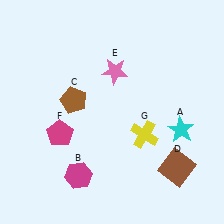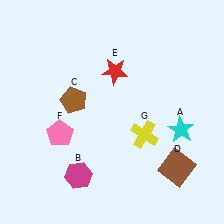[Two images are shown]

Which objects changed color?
E changed from pink to red. F changed from magenta to pink.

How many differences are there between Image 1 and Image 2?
There are 2 differences between the two images.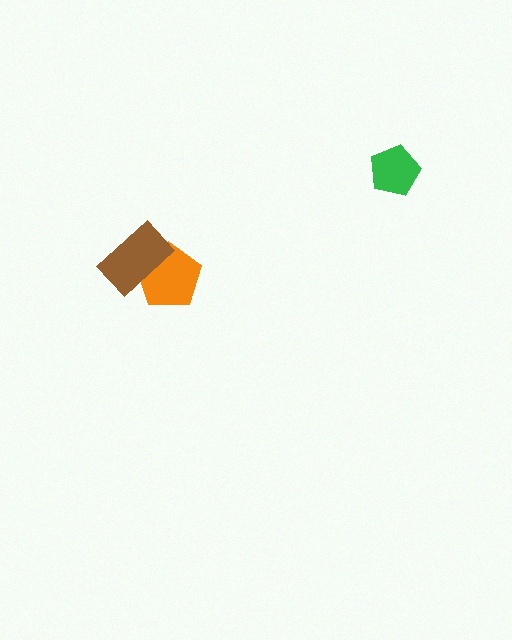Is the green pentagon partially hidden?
No, no other shape covers it.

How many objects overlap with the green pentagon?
0 objects overlap with the green pentagon.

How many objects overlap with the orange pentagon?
1 object overlaps with the orange pentagon.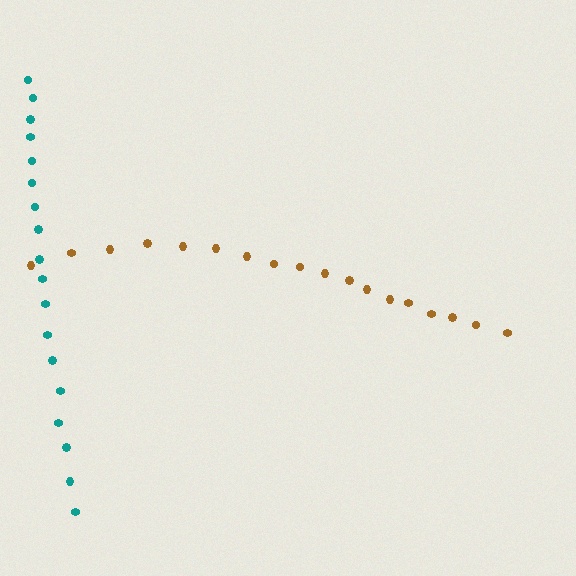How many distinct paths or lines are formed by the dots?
There are 2 distinct paths.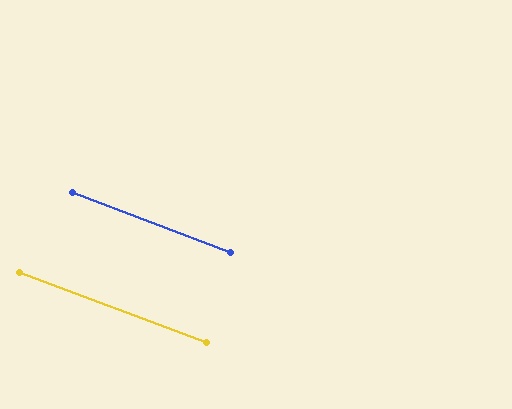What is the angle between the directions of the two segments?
Approximately 0 degrees.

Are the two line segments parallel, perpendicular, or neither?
Parallel — their directions differ by only 0.0°.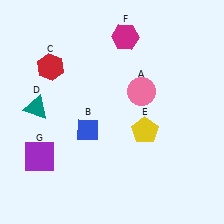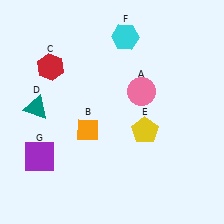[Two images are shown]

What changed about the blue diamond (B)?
In Image 1, B is blue. In Image 2, it changed to orange.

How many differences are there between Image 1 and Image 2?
There are 2 differences between the two images.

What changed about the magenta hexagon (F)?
In Image 1, F is magenta. In Image 2, it changed to cyan.